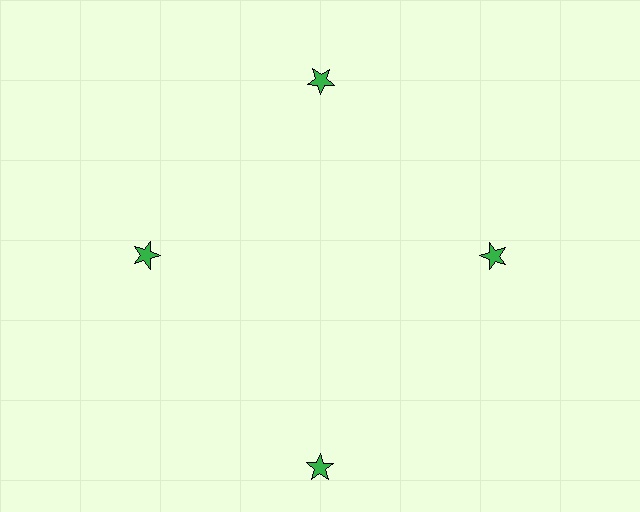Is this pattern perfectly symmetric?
No. The 4 green stars are arranged in a ring, but one element near the 6 o'clock position is pushed outward from the center, breaking the 4-fold rotational symmetry.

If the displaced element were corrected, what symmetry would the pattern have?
It would have 4-fold rotational symmetry — the pattern would map onto itself every 90 degrees.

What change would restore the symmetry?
The symmetry would be restored by moving it inward, back onto the ring so that all 4 stars sit at equal angles and equal distance from the center.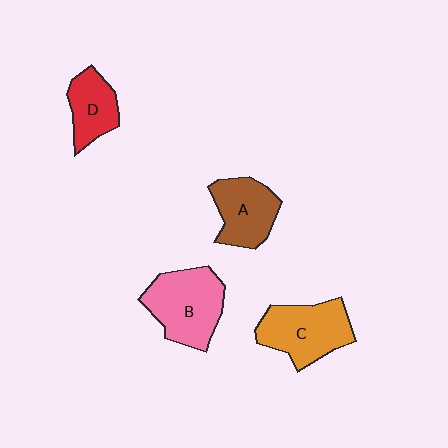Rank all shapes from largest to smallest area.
From largest to smallest: B (pink), C (orange), A (brown), D (red).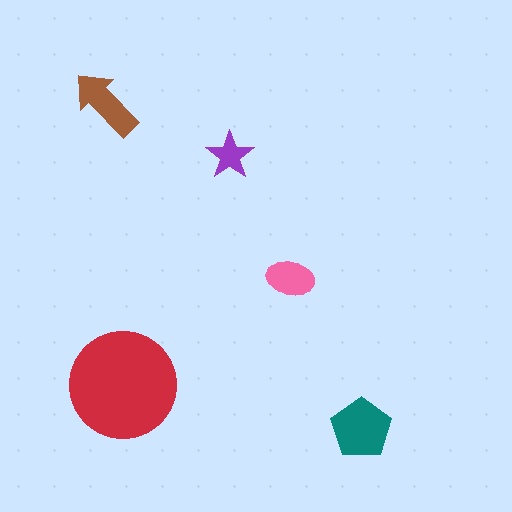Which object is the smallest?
The purple star.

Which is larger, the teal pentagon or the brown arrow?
The teal pentagon.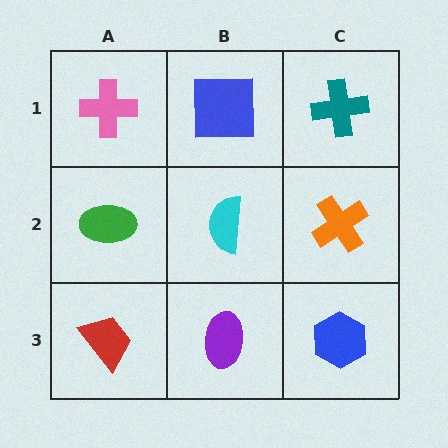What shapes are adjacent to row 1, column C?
An orange cross (row 2, column C), a blue square (row 1, column B).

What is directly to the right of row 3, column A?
A purple ellipse.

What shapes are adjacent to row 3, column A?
A green ellipse (row 2, column A), a purple ellipse (row 3, column B).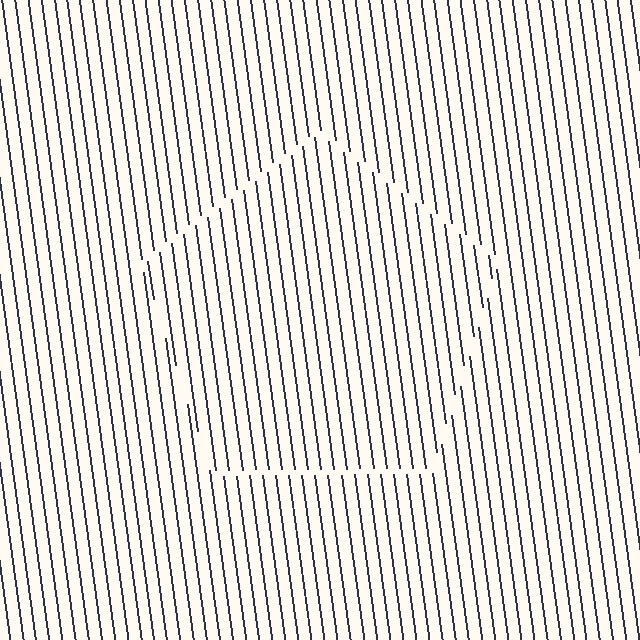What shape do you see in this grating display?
An illusory pentagon. The interior of the shape contains the same grating, shifted by half a period — the contour is defined by the phase discontinuity where line-ends from the inner and outer gratings abut.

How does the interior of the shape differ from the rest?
The interior of the shape contains the same grating, shifted by half a period — the contour is defined by the phase discontinuity where line-ends from the inner and outer gratings abut.